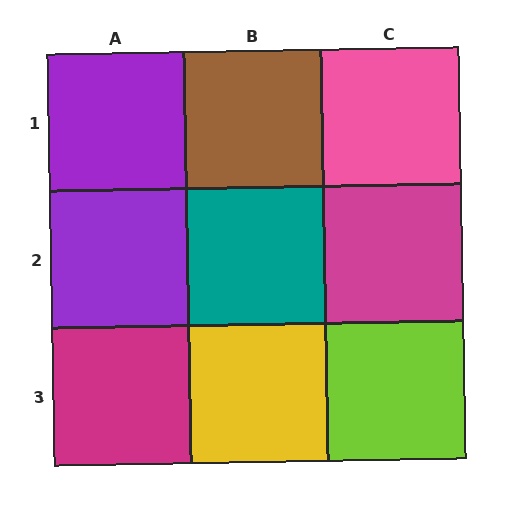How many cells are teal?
1 cell is teal.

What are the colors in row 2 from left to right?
Purple, teal, magenta.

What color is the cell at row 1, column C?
Pink.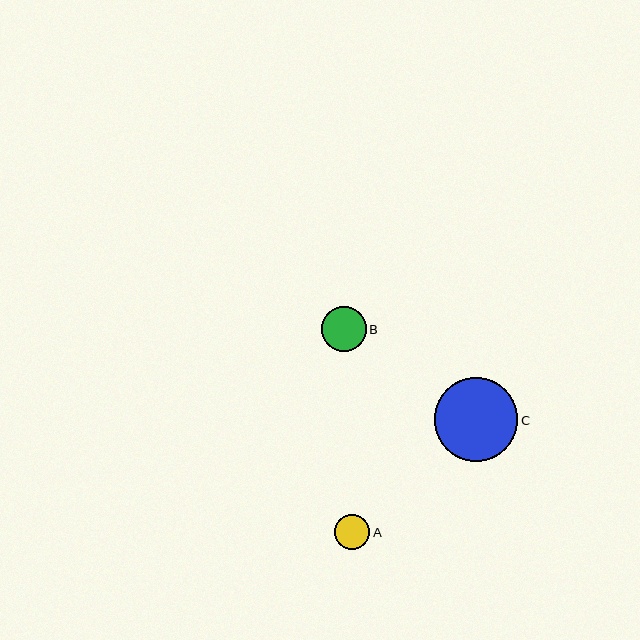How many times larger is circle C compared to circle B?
Circle C is approximately 1.8 times the size of circle B.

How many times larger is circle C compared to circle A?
Circle C is approximately 2.3 times the size of circle A.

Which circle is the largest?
Circle C is the largest with a size of approximately 83 pixels.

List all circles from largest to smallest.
From largest to smallest: C, B, A.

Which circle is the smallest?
Circle A is the smallest with a size of approximately 35 pixels.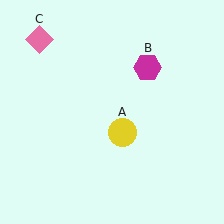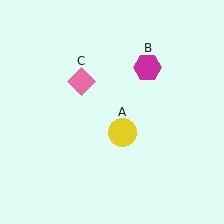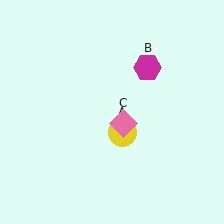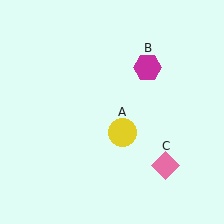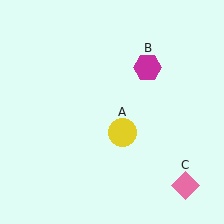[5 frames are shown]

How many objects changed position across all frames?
1 object changed position: pink diamond (object C).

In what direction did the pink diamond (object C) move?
The pink diamond (object C) moved down and to the right.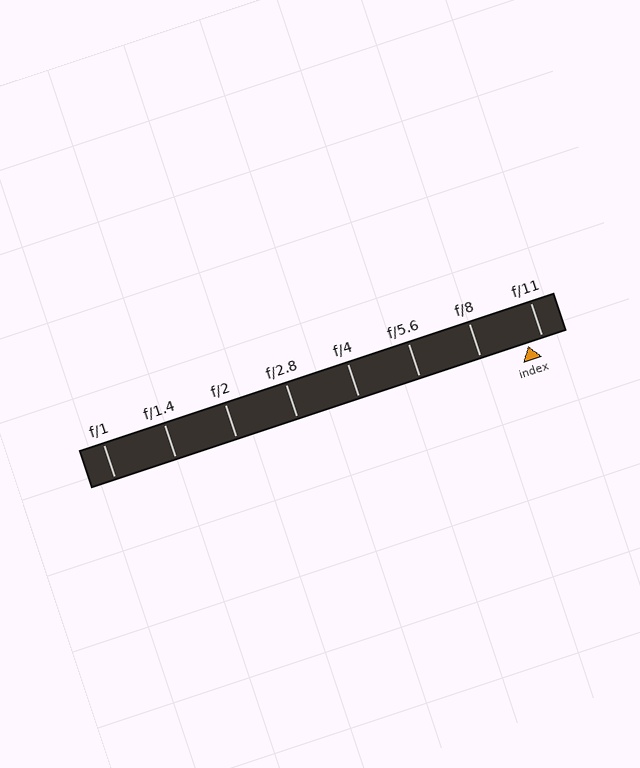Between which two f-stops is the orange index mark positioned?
The index mark is between f/8 and f/11.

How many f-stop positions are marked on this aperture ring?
There are 8 f-stop positions marked.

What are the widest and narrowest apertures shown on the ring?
The widest aperture shown is f/1 and the narrowest is f/11.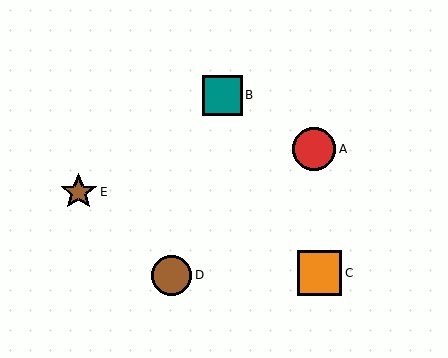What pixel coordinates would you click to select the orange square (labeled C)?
Click at (319, 273) to select the orange square C.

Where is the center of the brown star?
The center of the brown star is at (79, 192).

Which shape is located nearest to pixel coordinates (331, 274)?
The orange square (labeled C) at (319, 273) is nearest to that location.